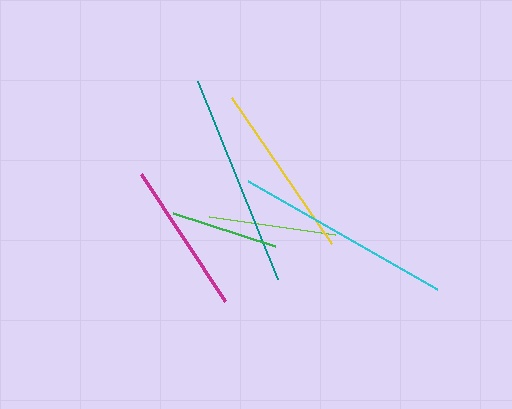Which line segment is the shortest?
The green line is the shortest at approximately 108 pixels.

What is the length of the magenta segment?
The magenta segment is approximately 152 pixels long.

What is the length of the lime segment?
The lime segment is approximately 128 pixels long.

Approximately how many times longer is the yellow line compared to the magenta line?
The yellow line is approximately 1.2 times the length of the magenta line.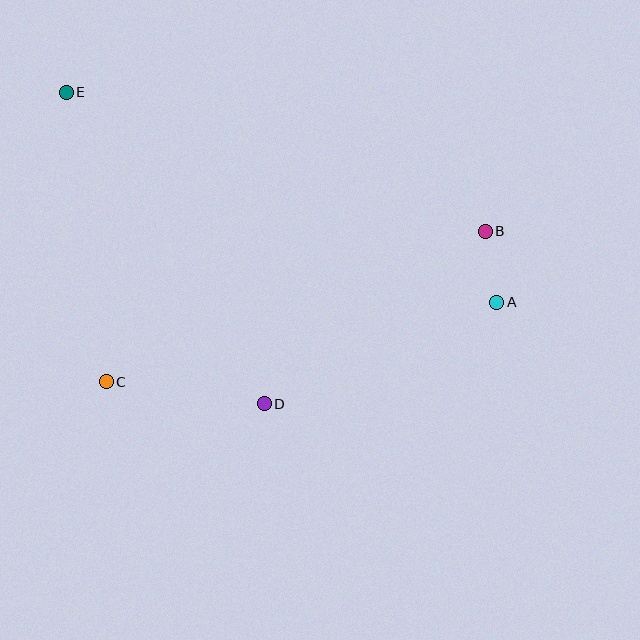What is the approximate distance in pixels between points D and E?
The distance between D and E is approximately 369 pixels.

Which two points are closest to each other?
Points A and B are closest to each other.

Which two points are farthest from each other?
Points A and E are farthest from each other.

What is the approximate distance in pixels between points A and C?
The distance between A and C is approximately 398 pixels.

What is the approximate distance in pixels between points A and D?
The distance between A and D is approximately 253 pixels.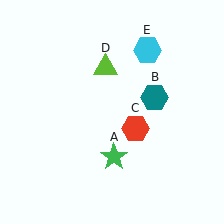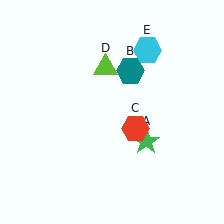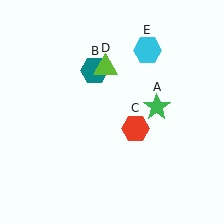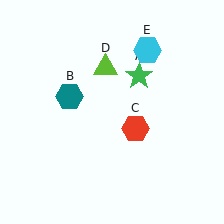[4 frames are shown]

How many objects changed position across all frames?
2 objects changed position: green star (object A), teal hexagon (object B).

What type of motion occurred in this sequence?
The green star (object A), teal hexagon (object B) rotated counterclockwise around the center of the scene.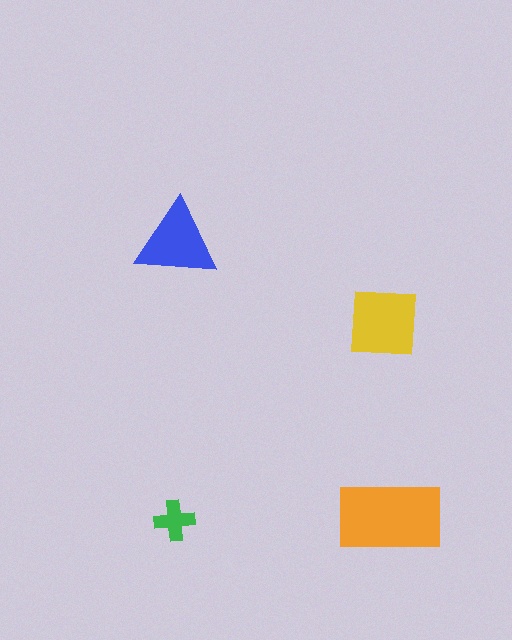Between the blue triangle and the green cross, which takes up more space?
The blue triangle.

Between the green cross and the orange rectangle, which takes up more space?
The orange rectangle.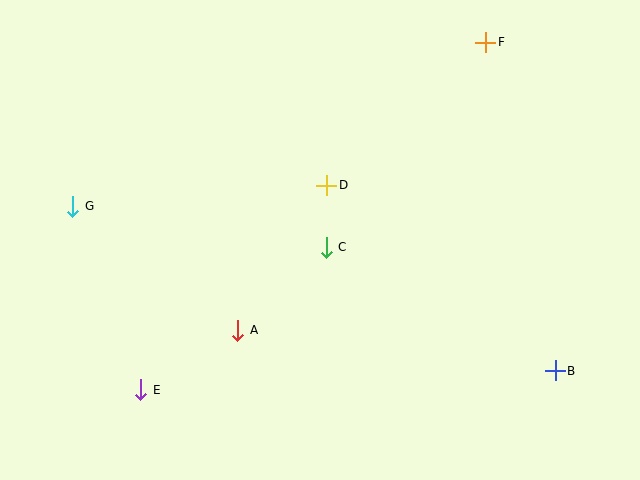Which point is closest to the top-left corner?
Point G is closest to the top-left corner.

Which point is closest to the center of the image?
Point C at (326, 247) is closest to the center.